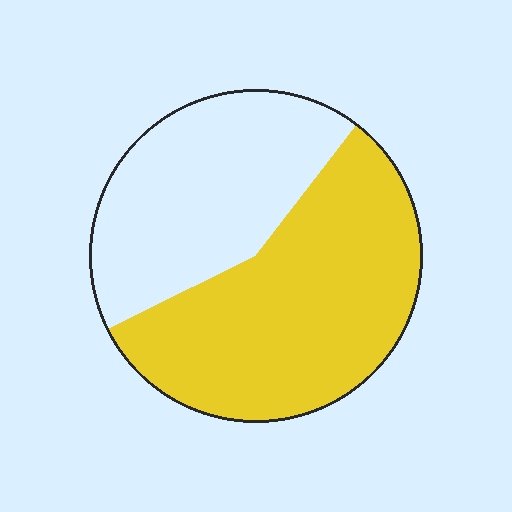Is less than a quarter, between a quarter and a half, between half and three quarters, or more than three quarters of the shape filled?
Between half and three quarters.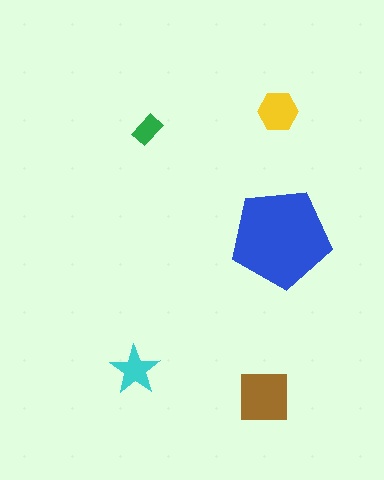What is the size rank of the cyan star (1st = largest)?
4th.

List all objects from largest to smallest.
The blue pentagon, the brown square, the yellow hexagon, the cyan star, the green rectangle.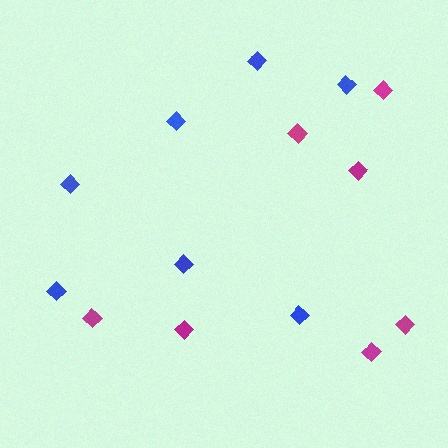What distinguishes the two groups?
There are 2 groups: one group of magenta diamonds (7) and one group of blue diamonds (7).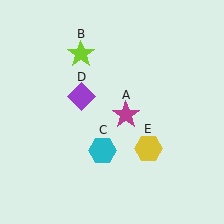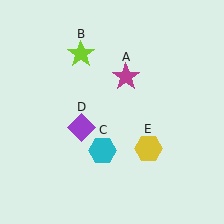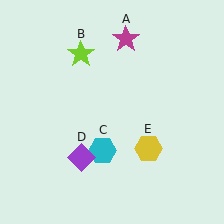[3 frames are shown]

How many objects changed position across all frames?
2 objects changed position: magenta star (object A), purple diamond (object D).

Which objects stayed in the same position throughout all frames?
Lime star (object B) and cyan hexagon (object C) and yellow hexagon (object E) remained stationary.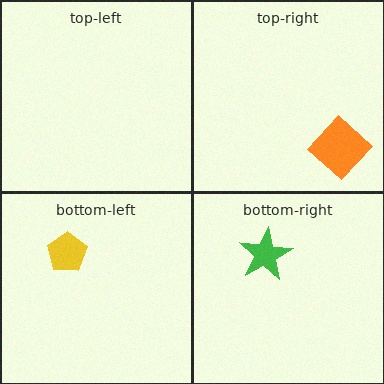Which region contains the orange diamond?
The top-right region.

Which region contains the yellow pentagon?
The bottom-left region.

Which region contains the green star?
The bottom-right region.